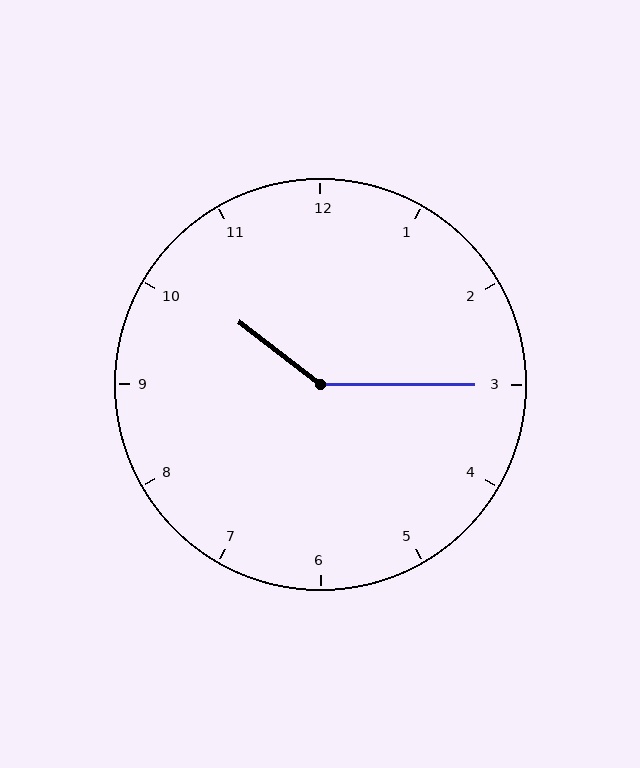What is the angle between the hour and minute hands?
Approximately 142 degrees.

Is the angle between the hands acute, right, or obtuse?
It is obtuse.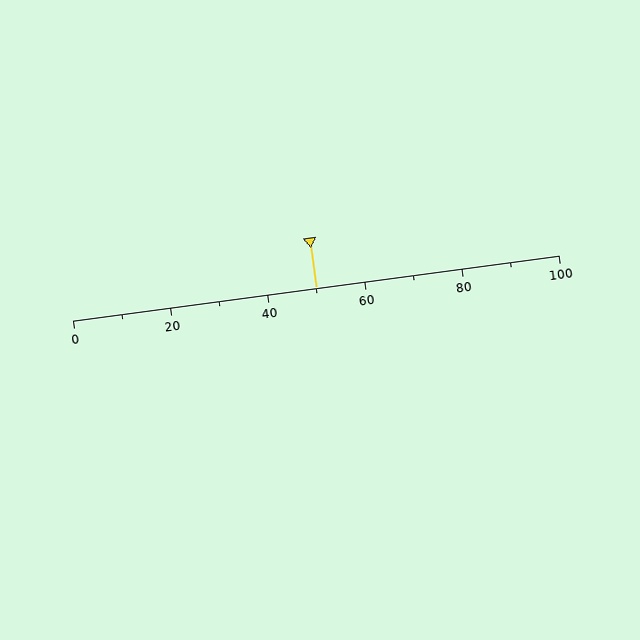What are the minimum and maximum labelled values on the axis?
The axis runs from 0 to 100.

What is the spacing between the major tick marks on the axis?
The major ticks are spaced 20 apart.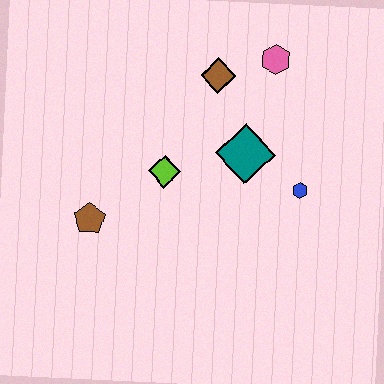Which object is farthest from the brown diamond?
The brown pentagon is farthest from the brown diamond.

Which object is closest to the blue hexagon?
The teal diamond is closest to the blue hexagon.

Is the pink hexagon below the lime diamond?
No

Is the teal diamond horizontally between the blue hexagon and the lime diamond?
Yes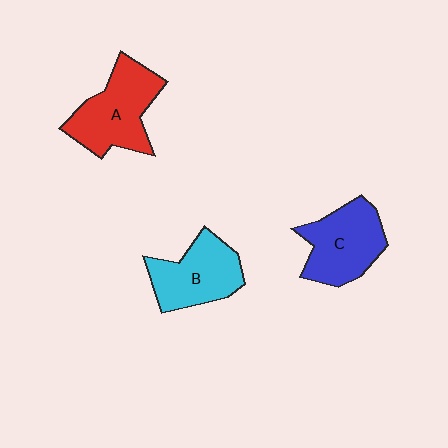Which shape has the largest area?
Shape A (red).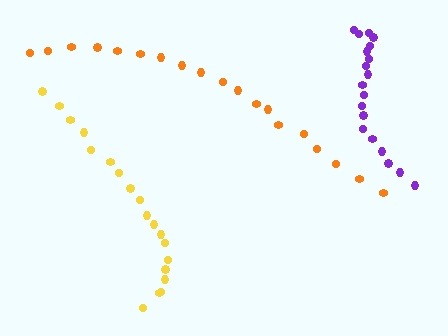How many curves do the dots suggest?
There are 3 distinct paths.